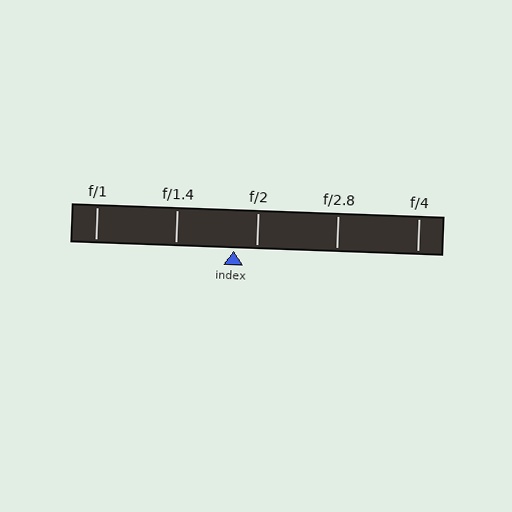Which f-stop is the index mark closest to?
The index mark is closest to f/2.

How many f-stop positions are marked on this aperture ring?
There are 5 f-stop positions marked.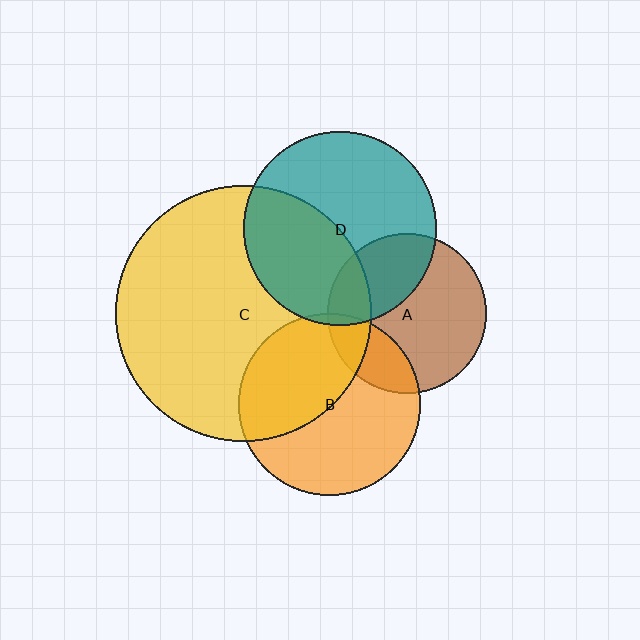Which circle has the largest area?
Circle C (yellow).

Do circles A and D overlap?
Yes.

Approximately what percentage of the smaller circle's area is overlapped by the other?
Approximately 35%.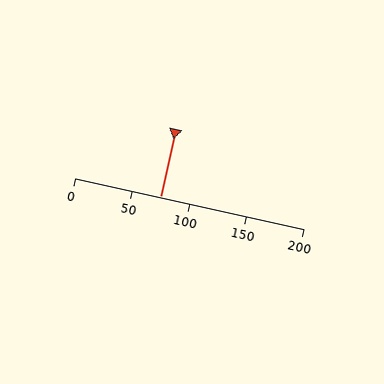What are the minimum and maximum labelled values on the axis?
The axis runs from 0 to 200.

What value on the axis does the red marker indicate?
The marker indicates approximately 75.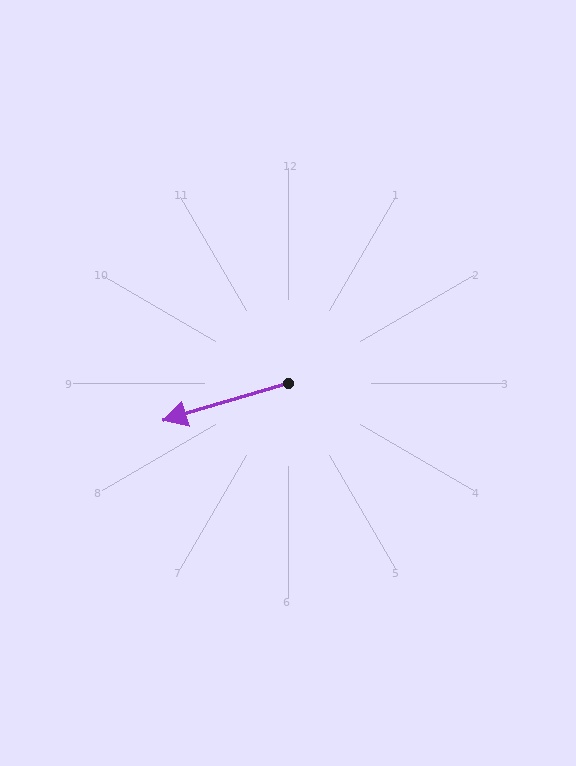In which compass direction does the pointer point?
West.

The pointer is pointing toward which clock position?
Roughly 8 o'clock.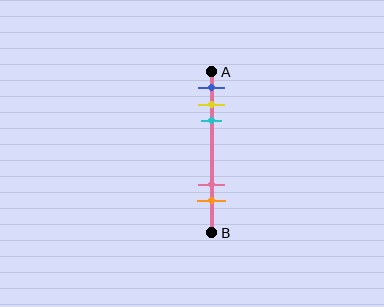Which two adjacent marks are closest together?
The yellow and cyan marks are the closest adjacent pair.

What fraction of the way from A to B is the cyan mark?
The cyan mark is approximately 30% (0.3) of the way from A to B.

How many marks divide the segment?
There are 5 marks dividing the segment.